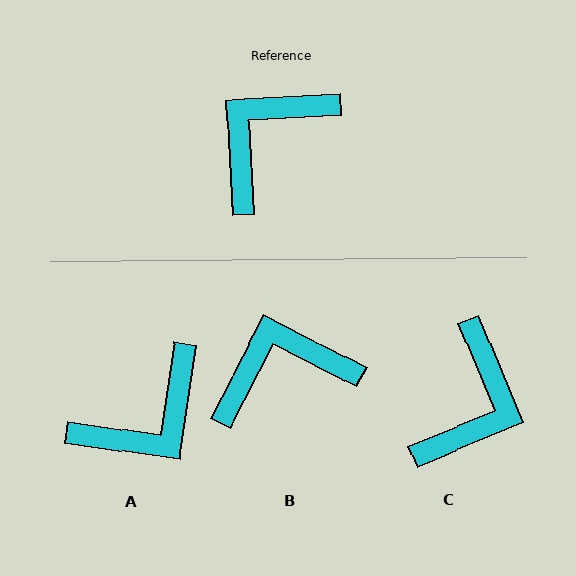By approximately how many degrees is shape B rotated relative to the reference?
Approximately 31 degrees clockwise.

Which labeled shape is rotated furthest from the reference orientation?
A, about 168 degrees away.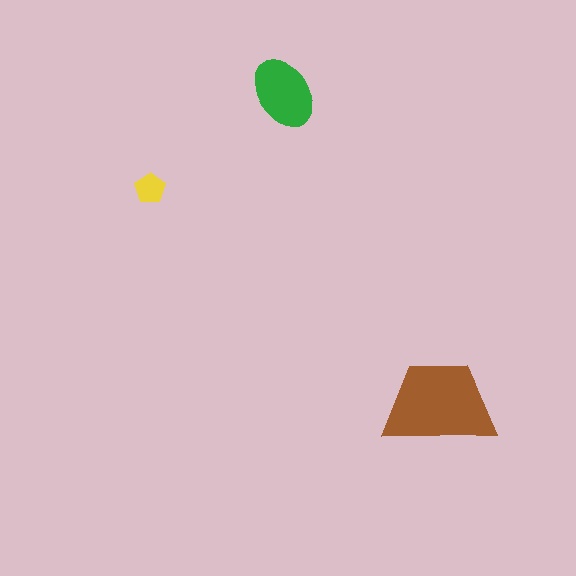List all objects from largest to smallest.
The brown trapezoid, the green ellipse, the yellow pentagon.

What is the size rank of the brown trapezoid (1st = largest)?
1st.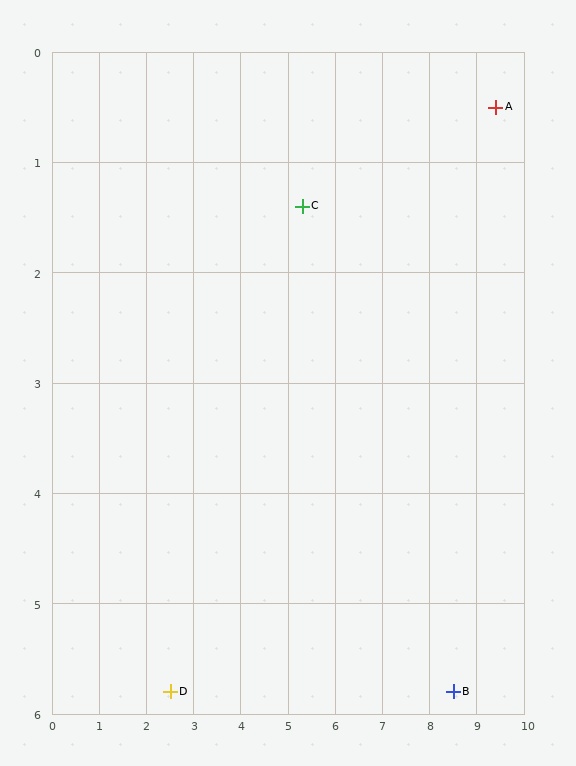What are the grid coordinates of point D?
Point D is at approximately (2.5, 5.8).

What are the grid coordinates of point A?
Point A is at approximately (9.4, 0.5).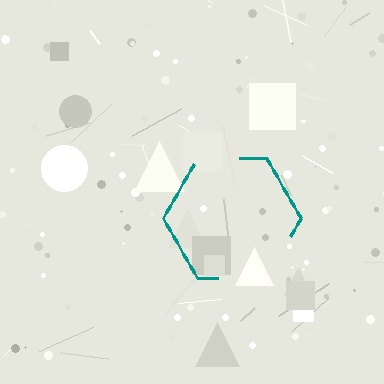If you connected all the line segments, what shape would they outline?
They would outline a hexagon.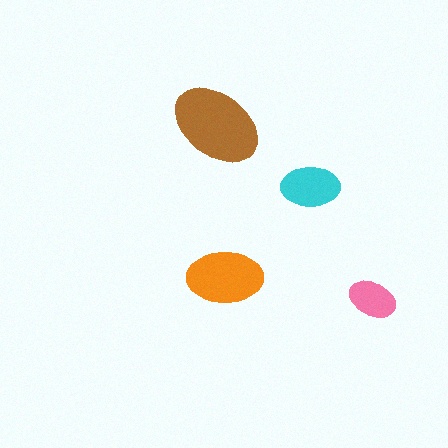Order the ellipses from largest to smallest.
the brown one, the orange one, the cyan one, the pink one.